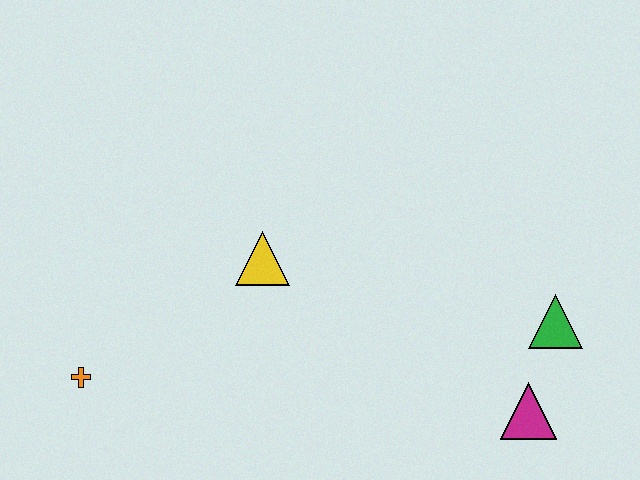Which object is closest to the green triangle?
The magenta triangle is closest to the green triangle.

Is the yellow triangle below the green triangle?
No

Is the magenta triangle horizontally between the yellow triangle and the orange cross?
No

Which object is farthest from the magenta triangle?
The orange cross is farthest from the magenta triangle.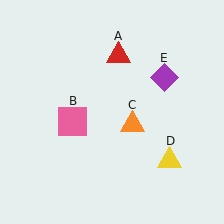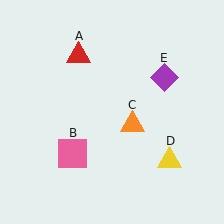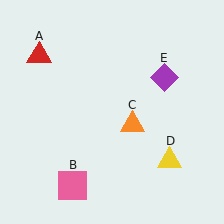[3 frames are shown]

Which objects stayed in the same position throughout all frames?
Orange triangle (object C) and yellow triangle (object D) and purple diamond (object E) remained stationary.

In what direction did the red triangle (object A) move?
The red triangle (object A) moved left.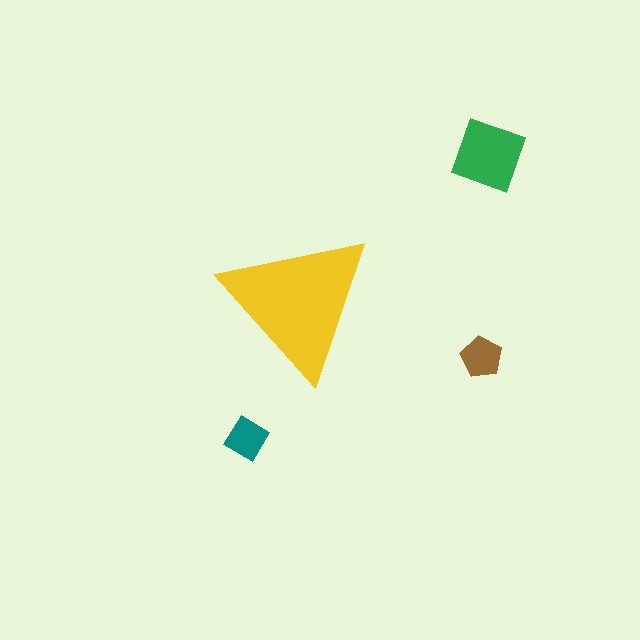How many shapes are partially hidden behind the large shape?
0 shapes are partially hidden.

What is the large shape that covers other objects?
A yellow triangle.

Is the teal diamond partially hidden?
No, the teal diamond is fully visible.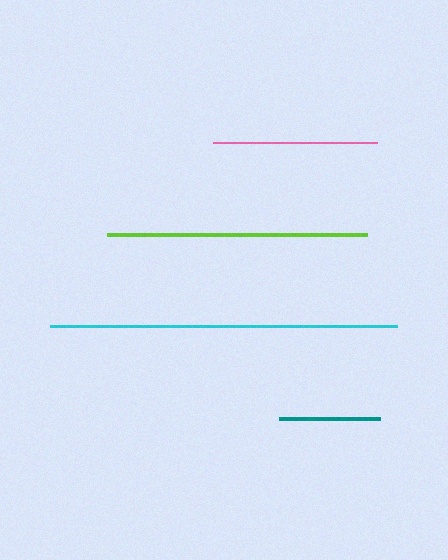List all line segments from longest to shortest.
From longest to shortest: cyan, lime, pink, teal.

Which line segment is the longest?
The cyan line is the longest at approximately 348 pixels.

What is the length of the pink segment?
The pink segment is approximately 164 pixels long.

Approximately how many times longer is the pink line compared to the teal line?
The pink line is approximately 1.6 times the length of the teal line.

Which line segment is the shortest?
The teal line is the shortest at approximately 101 pixels.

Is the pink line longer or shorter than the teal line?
The pink line is longer than the teal line.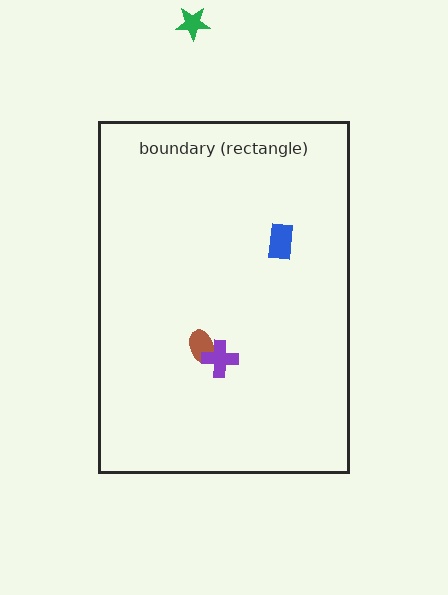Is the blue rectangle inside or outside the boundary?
Inside.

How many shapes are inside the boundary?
3 inside, 1 outside.